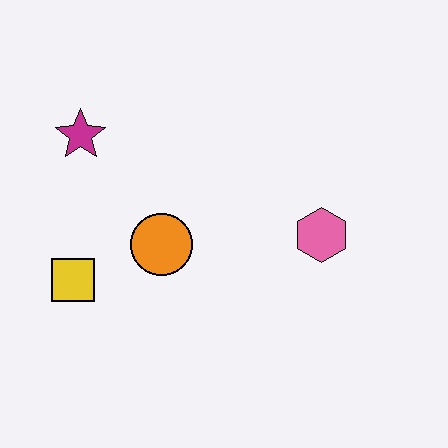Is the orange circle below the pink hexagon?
Yes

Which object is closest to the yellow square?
The orange circle is closest to the yellow square.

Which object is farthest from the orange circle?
The pink hexagon is farthest from the orange circle.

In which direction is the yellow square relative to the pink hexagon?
The yellow square is to the left of the pink hexagon.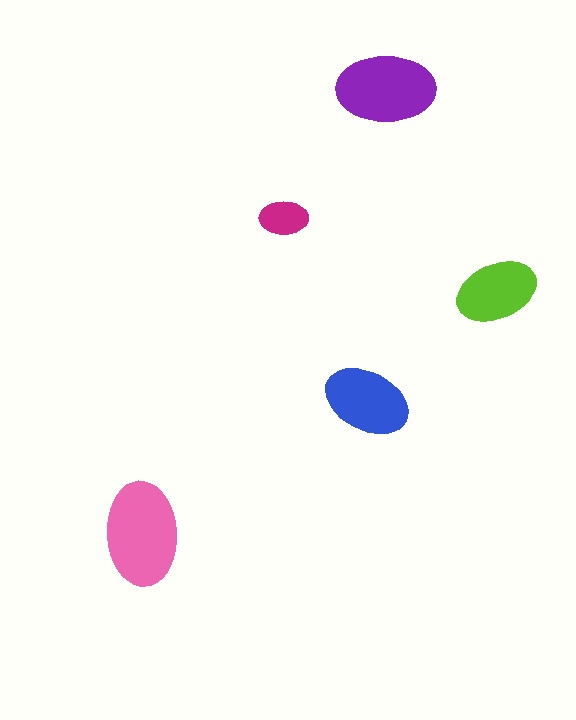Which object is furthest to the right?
The lime ellipse is rightmost.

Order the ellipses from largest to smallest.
the pink one, the purple one, the blue one, the lime one, the magenta one.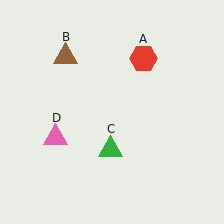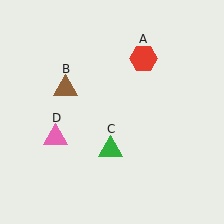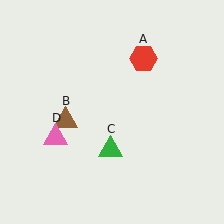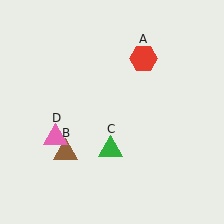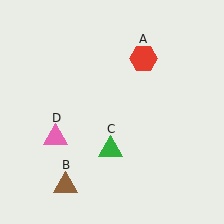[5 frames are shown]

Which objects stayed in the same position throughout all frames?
Red hexagon (object A) and green triangle (object C) and pink triangle (object D) remained stationary.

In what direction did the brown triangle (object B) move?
The brown triangle (object B) moved down.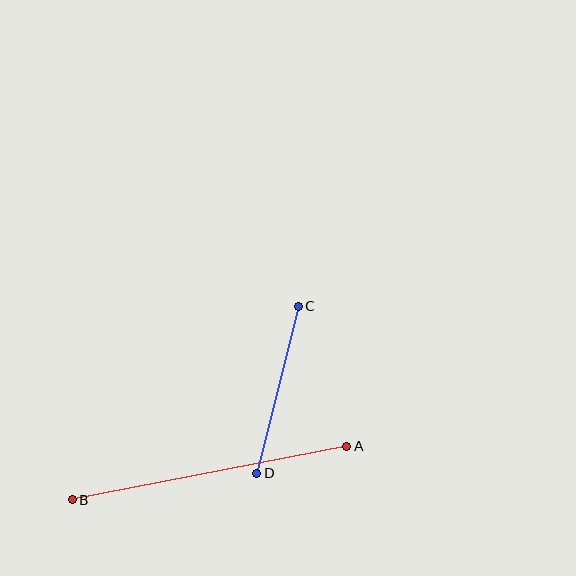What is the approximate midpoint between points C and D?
The midpoint is at approximately (278, 390) pixels.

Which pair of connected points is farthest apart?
Points A and B are farthest apart.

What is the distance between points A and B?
The distance is approximately 280 pixels.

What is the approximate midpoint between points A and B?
The midpoint is at approximately (210, 473) pixels.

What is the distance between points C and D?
The distance is approximately 172 pixels.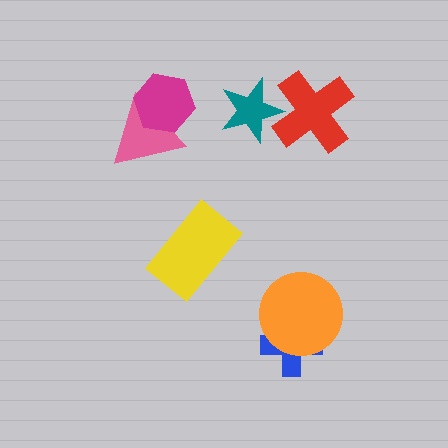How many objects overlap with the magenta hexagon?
1 object overlaps with the magenta hexagon.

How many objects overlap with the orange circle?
1 object overlaps with the orange circle.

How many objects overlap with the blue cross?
1 object overlaps with the blue cross.